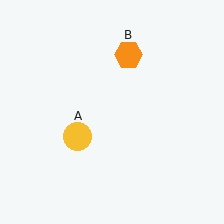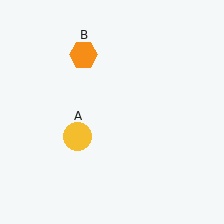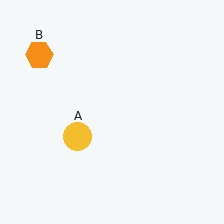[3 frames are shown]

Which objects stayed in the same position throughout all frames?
Yellow circle (object A) remained stationary.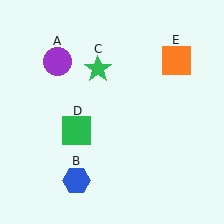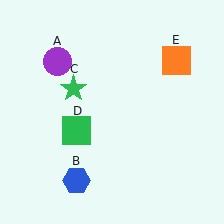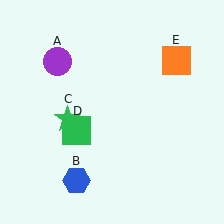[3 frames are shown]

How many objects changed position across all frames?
1 object changed position: green star (object C).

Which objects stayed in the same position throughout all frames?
Purple circle (object A) and blue hexagon (object B) and green square (object D) and orange square (object E) remained stationary.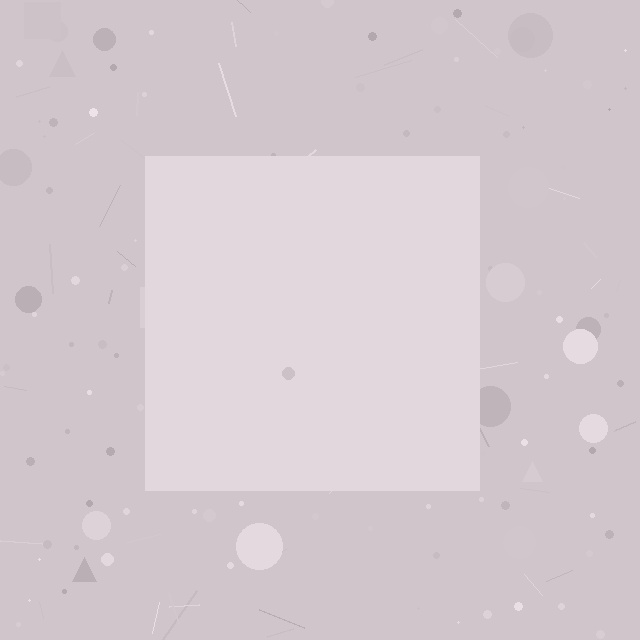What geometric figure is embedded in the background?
A square is embedded in the background.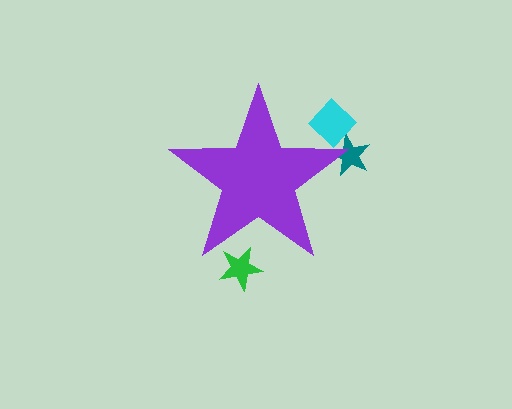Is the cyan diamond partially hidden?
Yes, the cyan diamond is partially hidden behind the purple star.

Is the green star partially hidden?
Yes, the green star is partially hidden behind the purple star.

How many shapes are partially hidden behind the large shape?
3 shapes are partially hidden.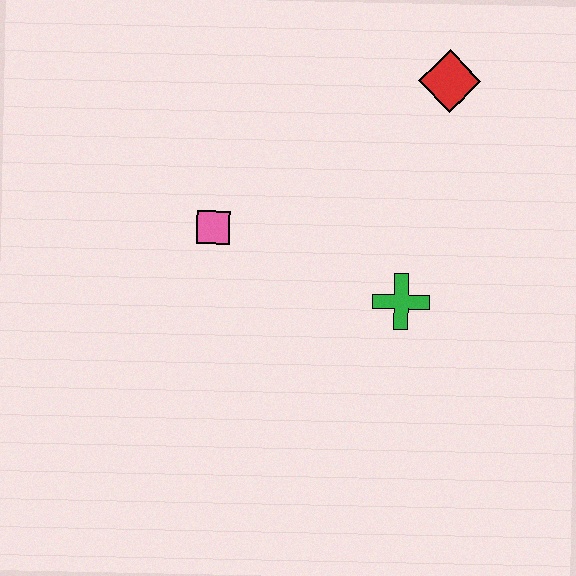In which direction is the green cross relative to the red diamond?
The green cross is below the red diamond.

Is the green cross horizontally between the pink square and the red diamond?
Yes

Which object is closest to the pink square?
The green cross is closest to the pink square.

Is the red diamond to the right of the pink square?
Yes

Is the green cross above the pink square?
No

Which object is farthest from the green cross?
The red diamond is farthest from the green cross.